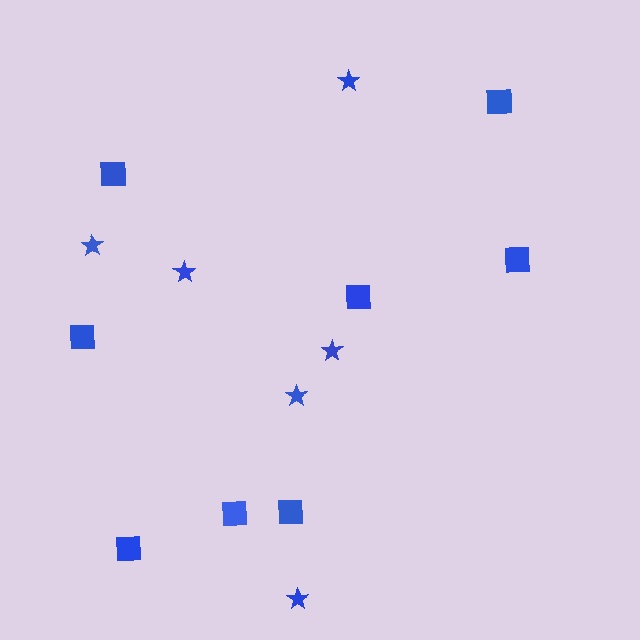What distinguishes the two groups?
There are 2 groups: one group of stars (6) and one group of squares (8).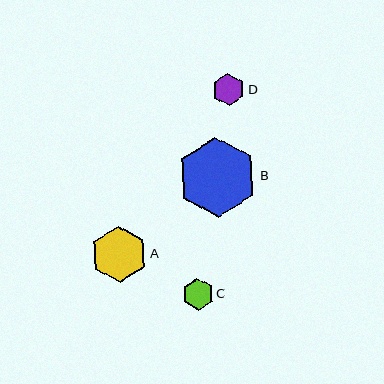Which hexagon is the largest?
Hexagon B is the largest with a size of approximately 80 pixels.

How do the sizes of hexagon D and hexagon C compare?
Hexagon D and hexagon C are approximately the same size.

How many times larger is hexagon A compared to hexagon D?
Hexagon A is approximately 1.7 times the size of hexagon D.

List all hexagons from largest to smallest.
From largest to smallest: B, A, D, C.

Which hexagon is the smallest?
Hexagon C is the smallest with a size of approximately 31 pixels.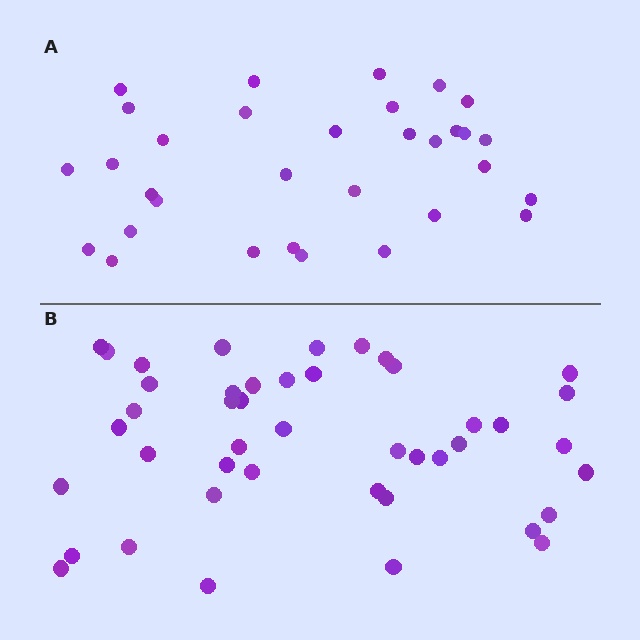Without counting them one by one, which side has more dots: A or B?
Region B (the bottom region) has more dots.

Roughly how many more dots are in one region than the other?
Region B has roughly 12 or so more dots than region A.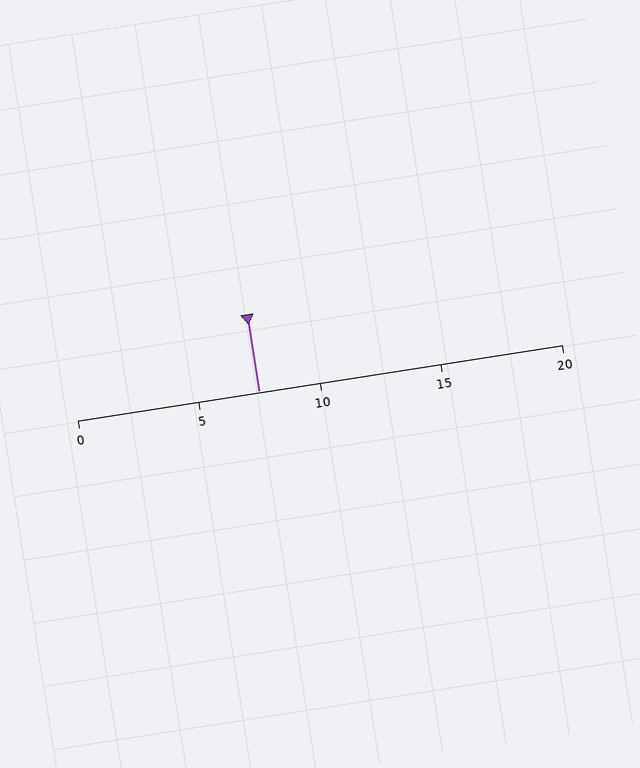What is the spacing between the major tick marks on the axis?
The major ticks are spaced 5 apart.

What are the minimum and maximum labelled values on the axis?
The axis runs from 0 to 20.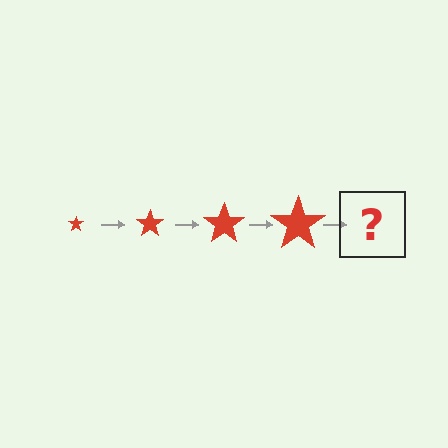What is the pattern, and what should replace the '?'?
The pattern is that the star gets progressively larger each step. The '?' should be a red star, larger than the previous one.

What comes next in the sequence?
The next element should be a red star, larger than the previous one.